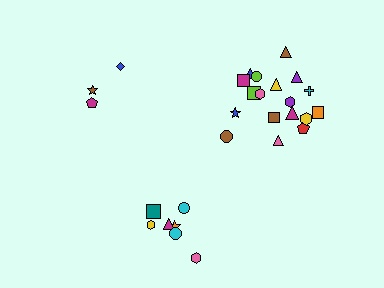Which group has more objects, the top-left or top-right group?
The top-right group.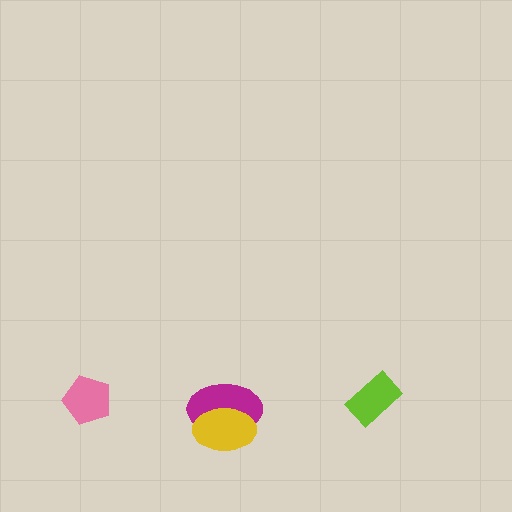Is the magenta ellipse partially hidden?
Yes, it is partially covered by another shape.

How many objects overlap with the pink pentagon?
0 objects overlap with the pink pentagon.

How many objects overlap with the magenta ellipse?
1 object overlaps with the magenta ellipse.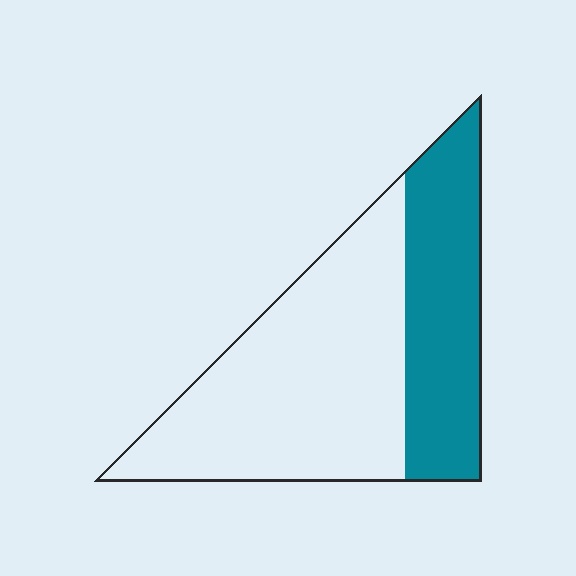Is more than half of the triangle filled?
No.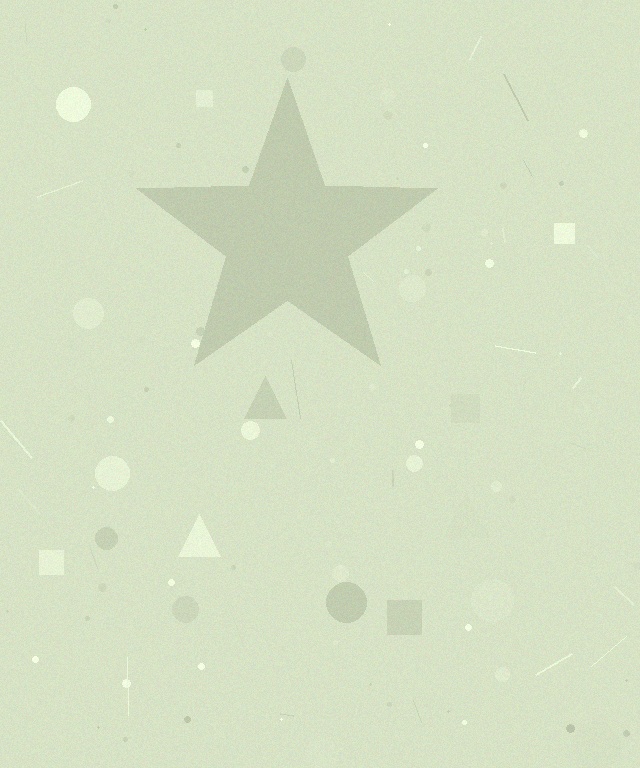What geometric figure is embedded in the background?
A star is embedded in the background.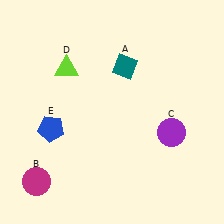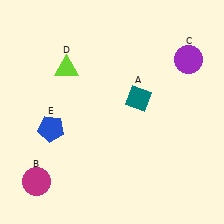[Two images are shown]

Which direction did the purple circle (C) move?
The purple circle (C) moved up.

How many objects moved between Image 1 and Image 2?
2 objects moved between the two images.